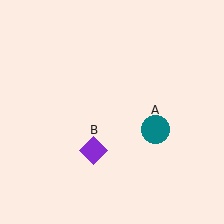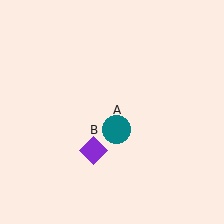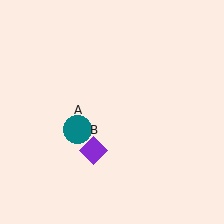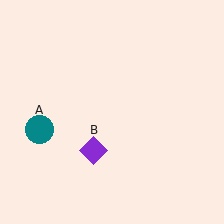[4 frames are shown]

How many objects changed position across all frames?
1 object changed position: teal circle (object A).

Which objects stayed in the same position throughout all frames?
Purple diamond (object B) remained stationary.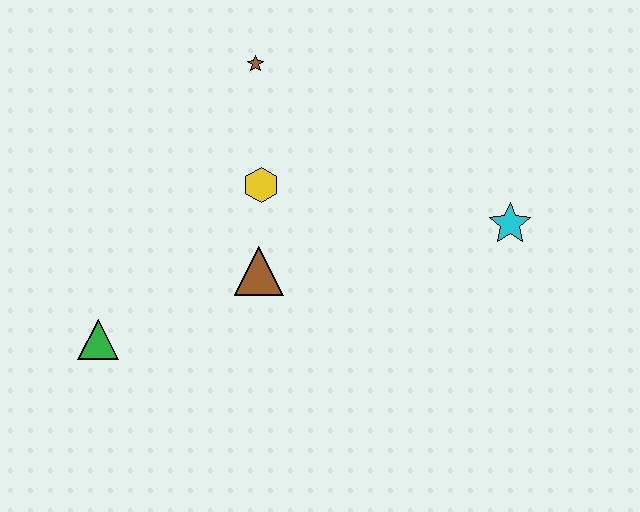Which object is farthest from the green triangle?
The cyan star is farthest from the green triangle.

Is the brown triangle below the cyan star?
Yes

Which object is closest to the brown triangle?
The yellow hexagon is closest to the brown triangle.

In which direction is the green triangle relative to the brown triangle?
The green triangle is to the left of the brown triangle.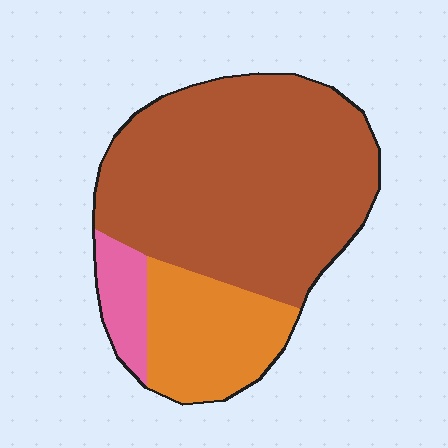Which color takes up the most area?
Brown, at roughly 70%.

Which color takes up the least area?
Pink, at roughly 10%.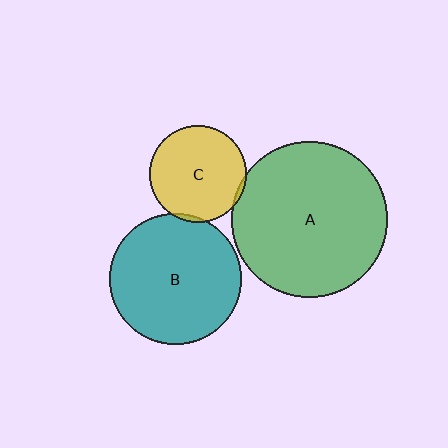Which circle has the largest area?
Circle A (green).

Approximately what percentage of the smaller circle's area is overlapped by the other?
Approximately 5%.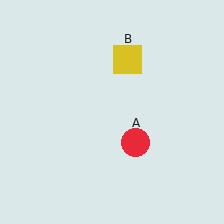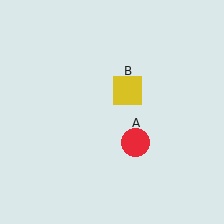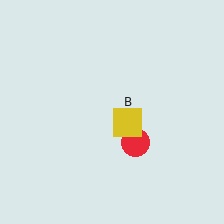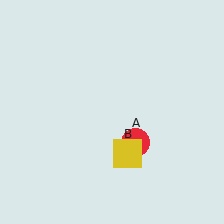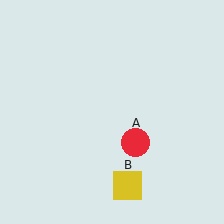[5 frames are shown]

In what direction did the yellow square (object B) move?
The yellow square (object B) moved down.